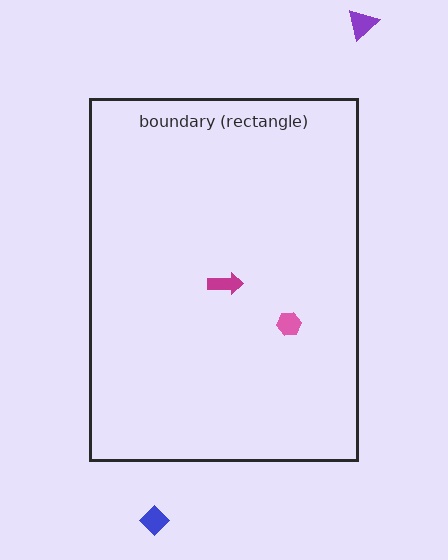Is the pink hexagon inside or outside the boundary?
Inside.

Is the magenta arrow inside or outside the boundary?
Inside.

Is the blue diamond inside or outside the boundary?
Outside.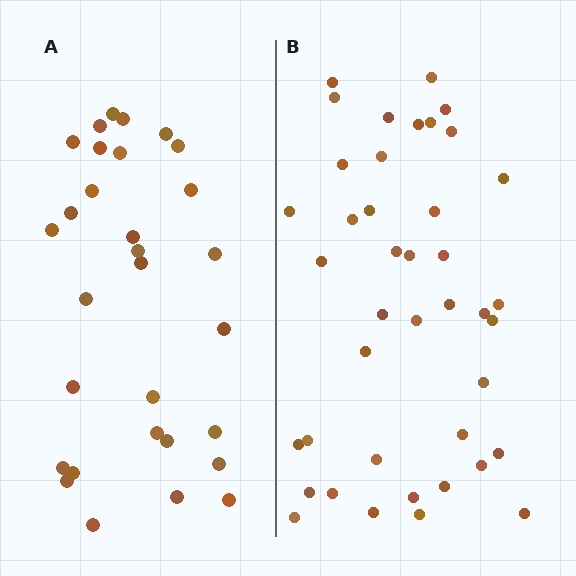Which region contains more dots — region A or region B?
Region B (the right region) has more dots.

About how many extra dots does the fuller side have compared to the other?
Region B has roughly 12 or so more dots than region A.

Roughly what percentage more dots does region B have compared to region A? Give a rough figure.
About 35% more.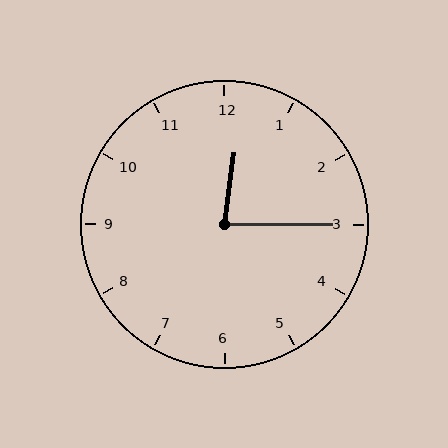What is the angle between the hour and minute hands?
Approximately 82 degrees.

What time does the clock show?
12:15.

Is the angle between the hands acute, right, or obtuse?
It is acute.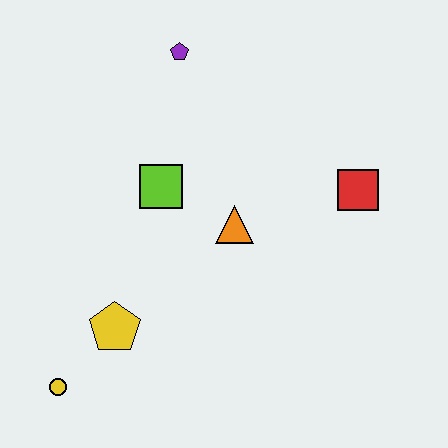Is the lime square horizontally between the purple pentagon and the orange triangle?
No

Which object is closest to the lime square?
The orange triangle is closest to the lime square.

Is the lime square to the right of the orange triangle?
No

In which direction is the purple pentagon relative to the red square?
The purple pentagon is to the left of the red square.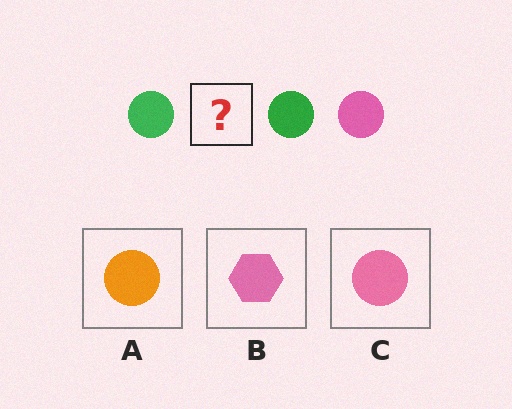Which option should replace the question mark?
Option C.